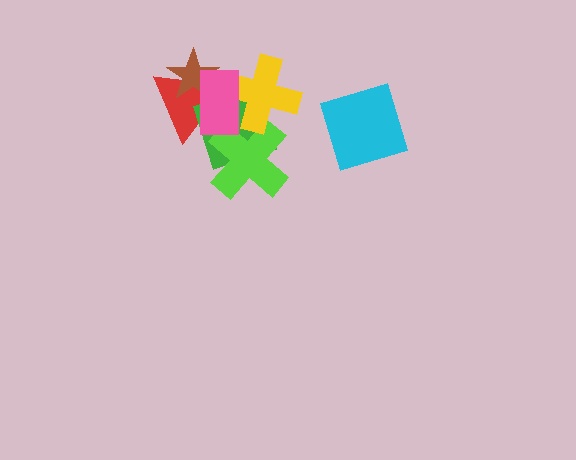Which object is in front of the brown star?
The pink rectangle is in front of the brown star.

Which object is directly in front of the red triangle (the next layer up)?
The green diamond is directly in front of the red triangle.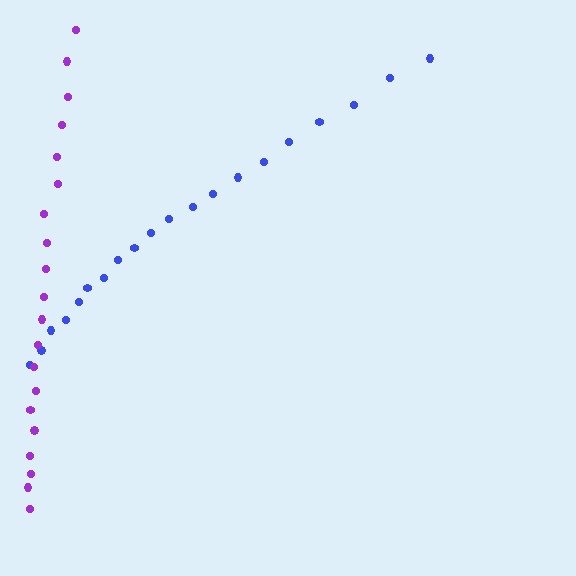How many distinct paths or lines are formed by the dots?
There are 2 distinct paths.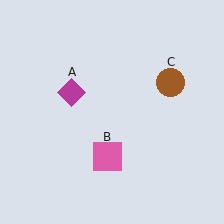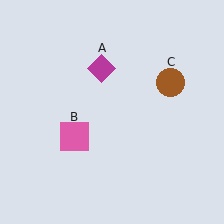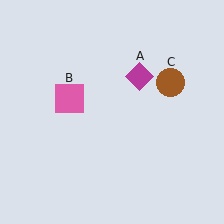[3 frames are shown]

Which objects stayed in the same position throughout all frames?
Brown circle (object C) remained stationary.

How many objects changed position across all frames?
2 objects changed position: magenta diamond (object A), pink square (object B).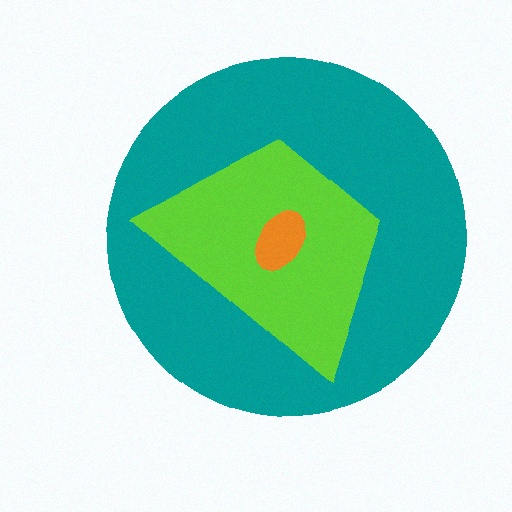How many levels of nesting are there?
3.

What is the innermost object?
The orange ellipse.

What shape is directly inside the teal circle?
The lime trapezoid.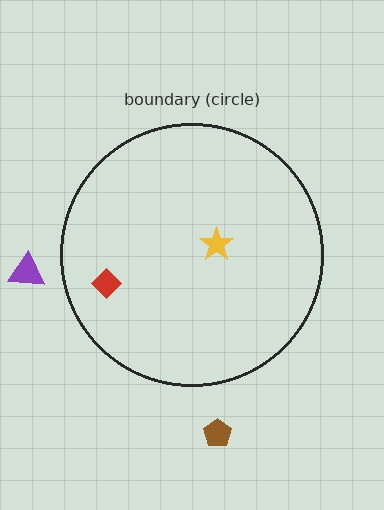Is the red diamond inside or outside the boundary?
Inside.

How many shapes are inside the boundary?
2 inside, 2 outside.